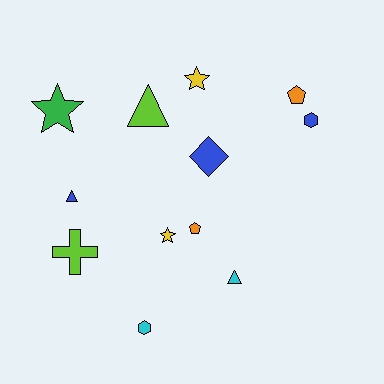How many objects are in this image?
There are 12 objects.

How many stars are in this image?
There are 3 stars.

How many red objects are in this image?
There are no red objects.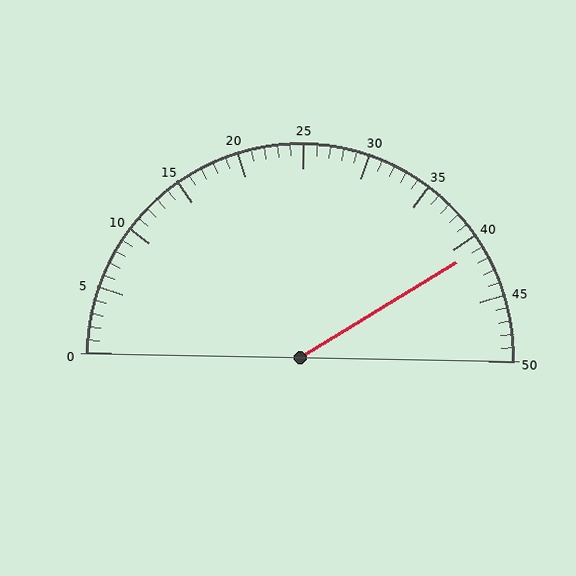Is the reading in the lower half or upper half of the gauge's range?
The reading is in the upper half of the range (0 to 50).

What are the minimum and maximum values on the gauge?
The gauge ranges from 0 to 50.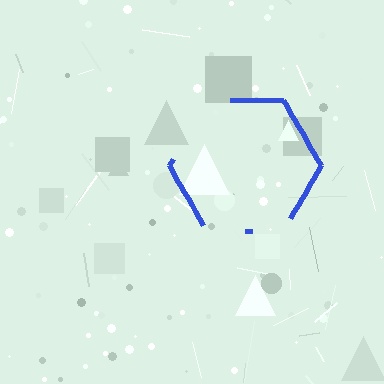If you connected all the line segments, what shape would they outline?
They would outline a hexagon.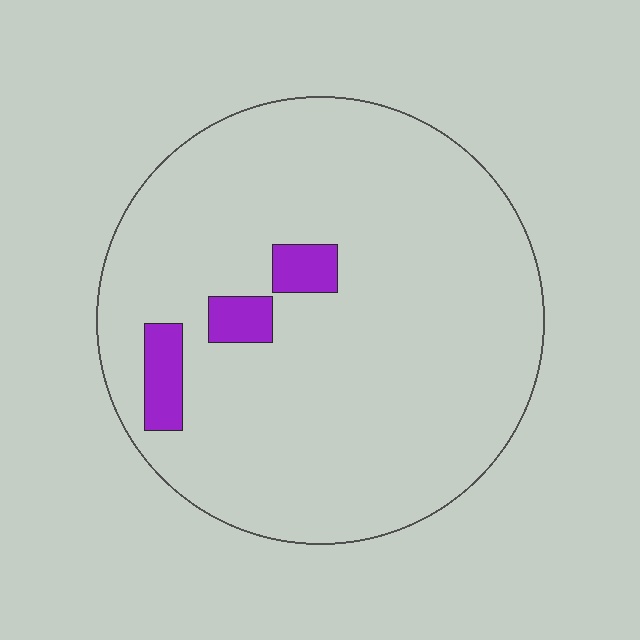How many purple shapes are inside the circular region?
3.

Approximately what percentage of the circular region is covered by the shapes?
Approximately 5%.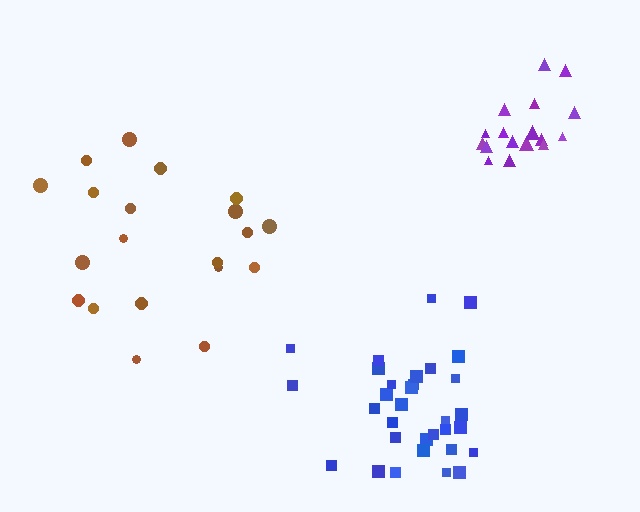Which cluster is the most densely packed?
Purple.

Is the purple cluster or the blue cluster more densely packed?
Purple.